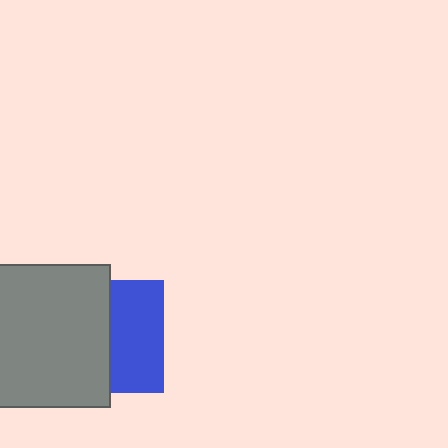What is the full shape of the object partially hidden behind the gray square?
The partially hidden object is a blue square.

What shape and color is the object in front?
The object in front is a gray square.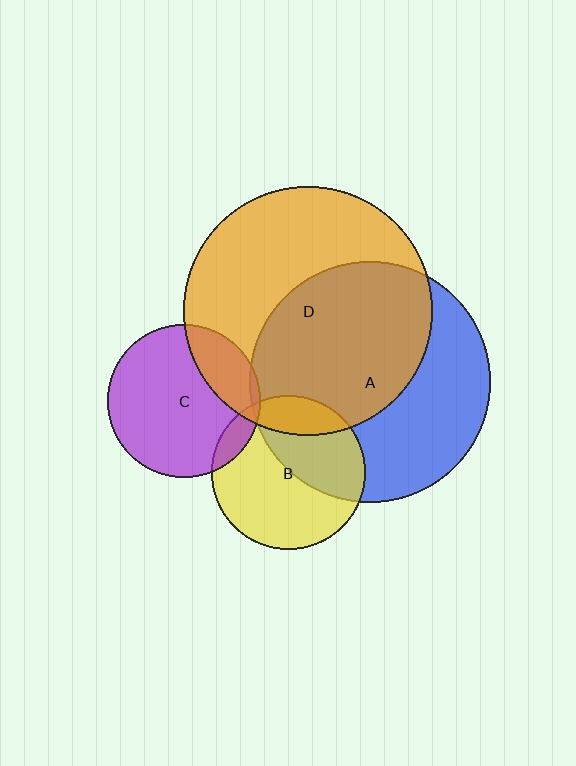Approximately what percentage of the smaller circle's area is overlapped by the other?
Approximately 5%.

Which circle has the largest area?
Circle D (orange).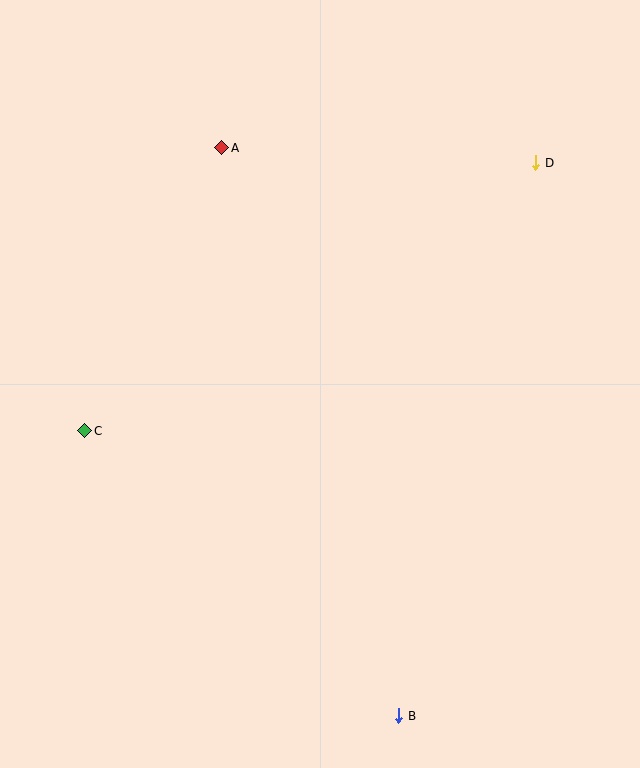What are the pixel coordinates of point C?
Point C is at (85, 431).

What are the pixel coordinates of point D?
Point D is at (536, 163).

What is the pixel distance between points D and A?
The distance between D and A is 315 pixels.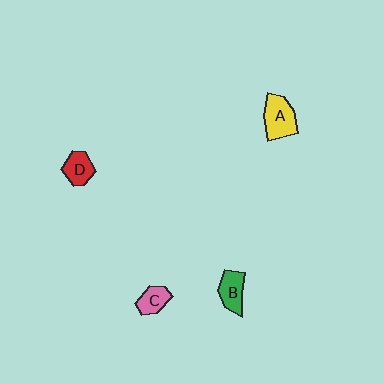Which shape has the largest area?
Shape A (yellow).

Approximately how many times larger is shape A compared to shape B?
Approximately 1.3 times.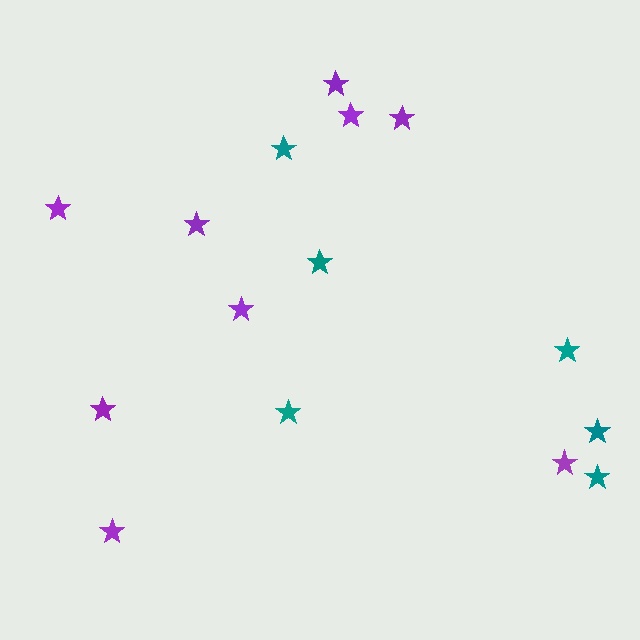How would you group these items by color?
There are 2 groups: one group of purple stars (9) and one group of teal stars (6).